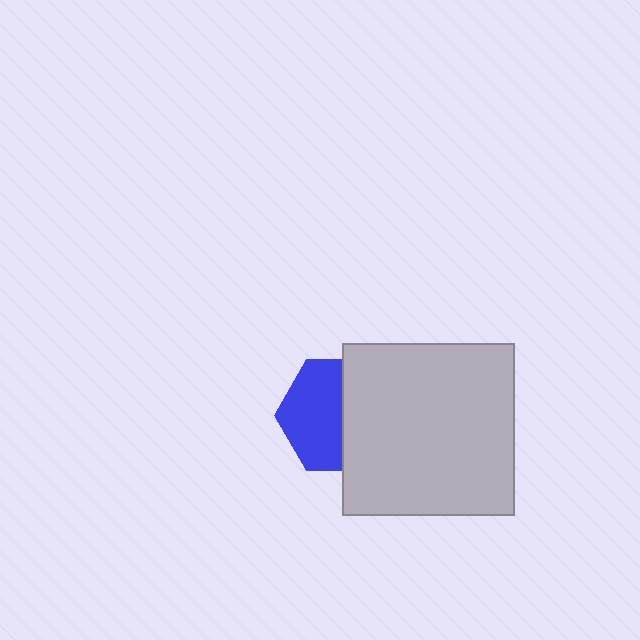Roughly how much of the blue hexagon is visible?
About half of it is visible (roughly 53%).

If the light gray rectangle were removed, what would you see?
You would see the complete blue hexagon.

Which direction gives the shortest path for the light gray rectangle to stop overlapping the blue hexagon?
Moving right gives the shortest separation.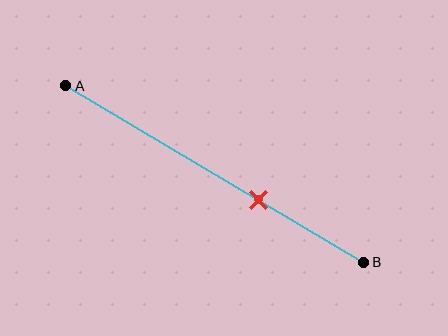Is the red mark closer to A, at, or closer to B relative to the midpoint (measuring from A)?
The red mark is closer to point B than the midpoint of segment AB.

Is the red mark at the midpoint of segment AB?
No, the mark is at about 65% from A, not at the 50% midpoint.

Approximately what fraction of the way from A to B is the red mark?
The red mark is approximately 65% of the way from A to B.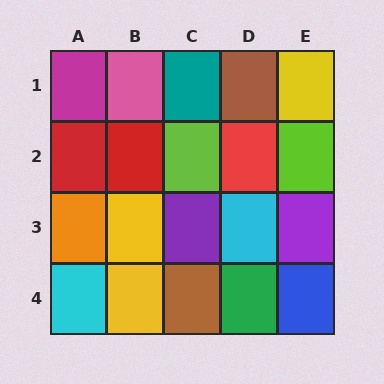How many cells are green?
1 cell is green.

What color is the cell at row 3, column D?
Cyan.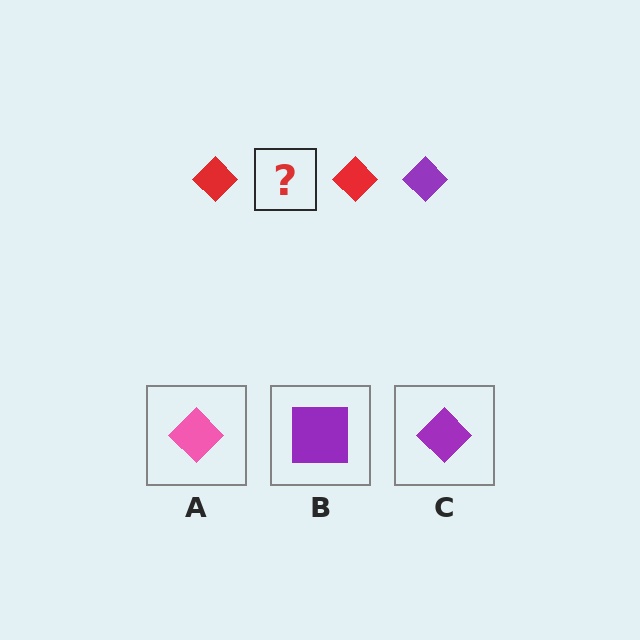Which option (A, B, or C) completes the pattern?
C.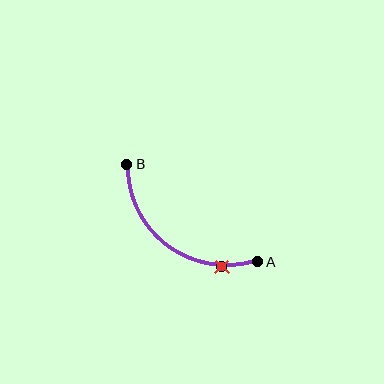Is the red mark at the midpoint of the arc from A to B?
No. The red mark lies on the arc but is closer to endpoint A. The arc midpoint would be at the point on the curve equidistant along the arc from both A and B.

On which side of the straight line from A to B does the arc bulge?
The arc bulges below and to the left of the straight line connecting A and B.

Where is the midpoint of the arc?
The arc midpoint is the point on the curve farthest from the straight line joining A and B. It sits below and to the left of that line.